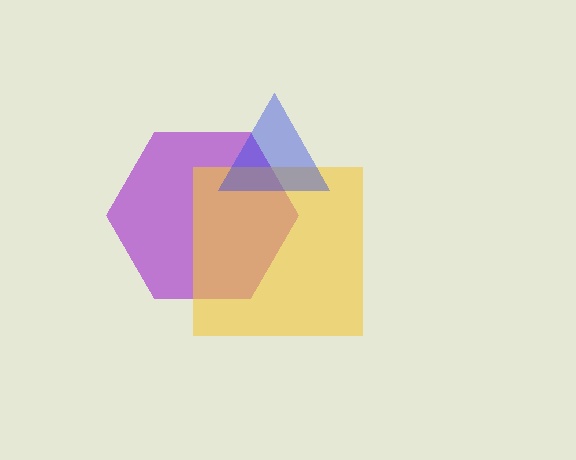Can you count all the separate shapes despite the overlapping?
Yes, there are 3 separate shapes.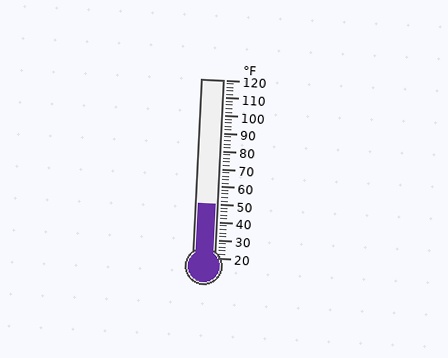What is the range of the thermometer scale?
The thermometer scale ranges from 20°F to 120°F.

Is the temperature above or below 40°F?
The temperature is above 40°F.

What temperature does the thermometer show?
The thermometer shows approximately 50°F.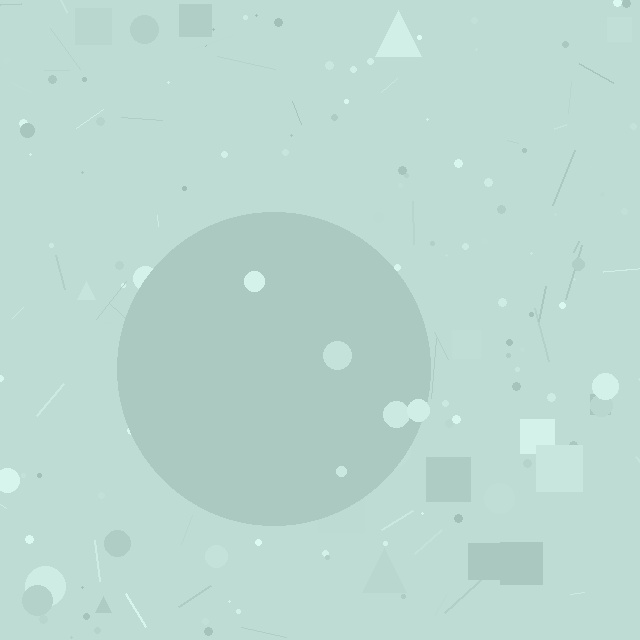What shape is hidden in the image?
A circle is hidden in the image.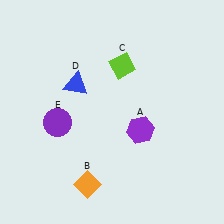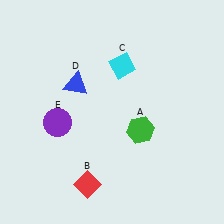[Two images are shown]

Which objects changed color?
A changed from purple to green. B changed from orange to red. C changed from lime to cyan.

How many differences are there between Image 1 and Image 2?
There are 3 differences between the two images.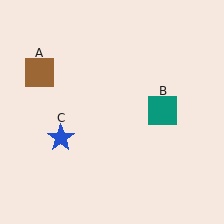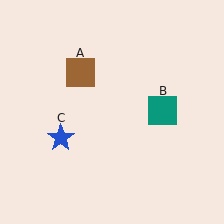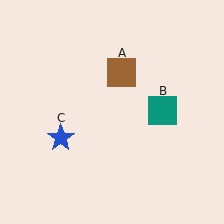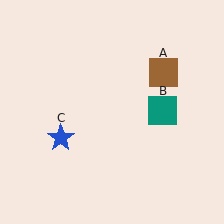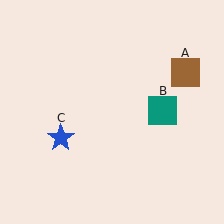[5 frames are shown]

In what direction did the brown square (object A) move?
The brown square (object A) moved right.